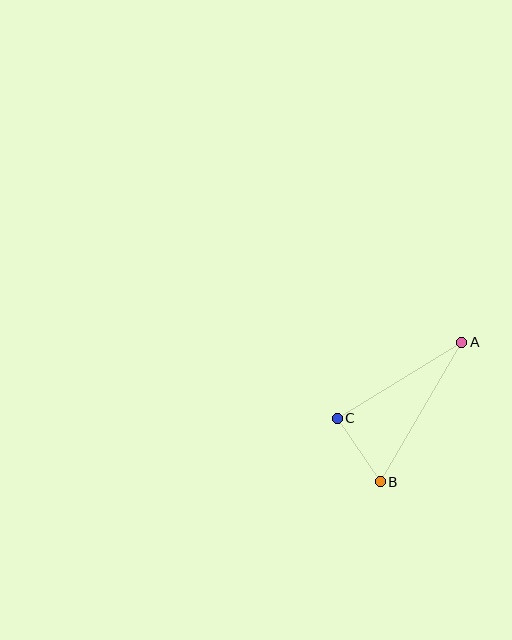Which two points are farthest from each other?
Points A and B are farthest from each other.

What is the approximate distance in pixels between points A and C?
The distance between A and C is approximately 146 pixels.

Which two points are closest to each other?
Points B and C are closest to each other.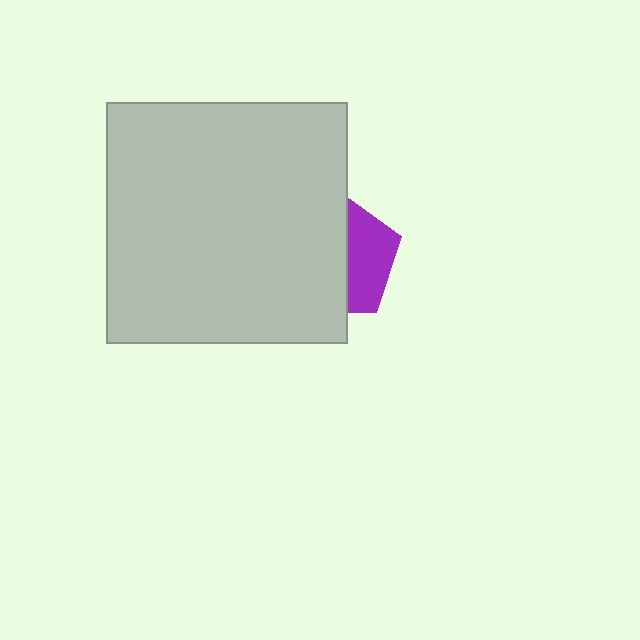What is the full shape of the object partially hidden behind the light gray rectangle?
The partially hidden object is a purple pentagon.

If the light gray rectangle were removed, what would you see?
You would see the complete purple pentagon.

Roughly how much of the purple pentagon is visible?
A small part of it is visible (roughly 39%).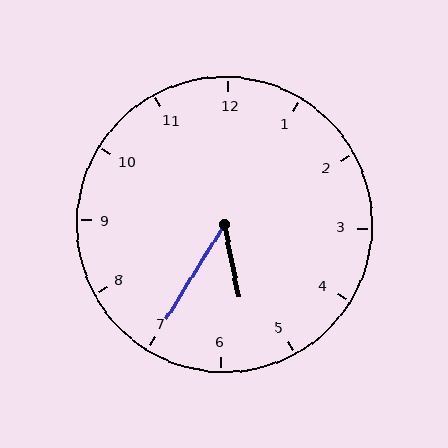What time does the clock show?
5:35.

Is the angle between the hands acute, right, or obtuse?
It is acute.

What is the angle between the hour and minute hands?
Approximately 42 degrees.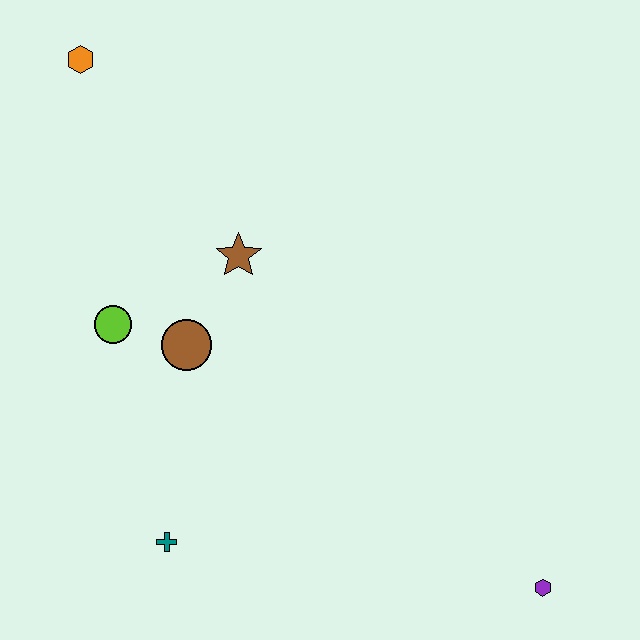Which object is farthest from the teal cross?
The orange hexagon is farthest from the teal cross.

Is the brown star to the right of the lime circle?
Yes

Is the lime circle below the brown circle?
No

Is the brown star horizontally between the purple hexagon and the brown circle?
Yes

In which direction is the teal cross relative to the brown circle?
The teal cross is below the brown circle.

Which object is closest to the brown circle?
The lime circle is closest to the brown circle.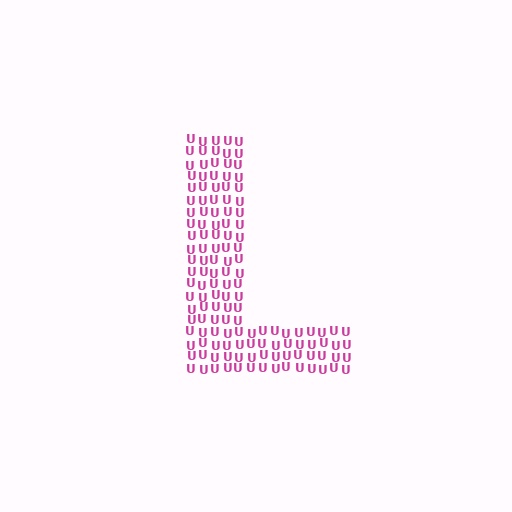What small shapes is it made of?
It is made of small letter U's.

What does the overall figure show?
The overall figure shows the letter L.